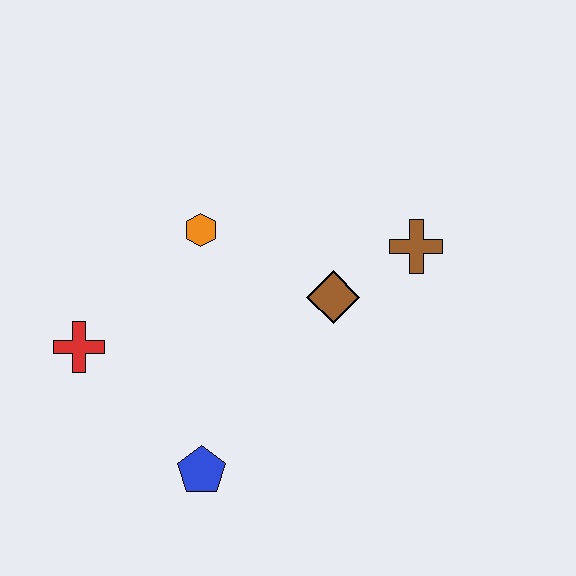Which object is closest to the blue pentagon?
The red cross is closest to the blue pentagon.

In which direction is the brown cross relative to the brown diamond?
The brown cross is to the right of the brown diamond.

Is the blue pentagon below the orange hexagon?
Yes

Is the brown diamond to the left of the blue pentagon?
No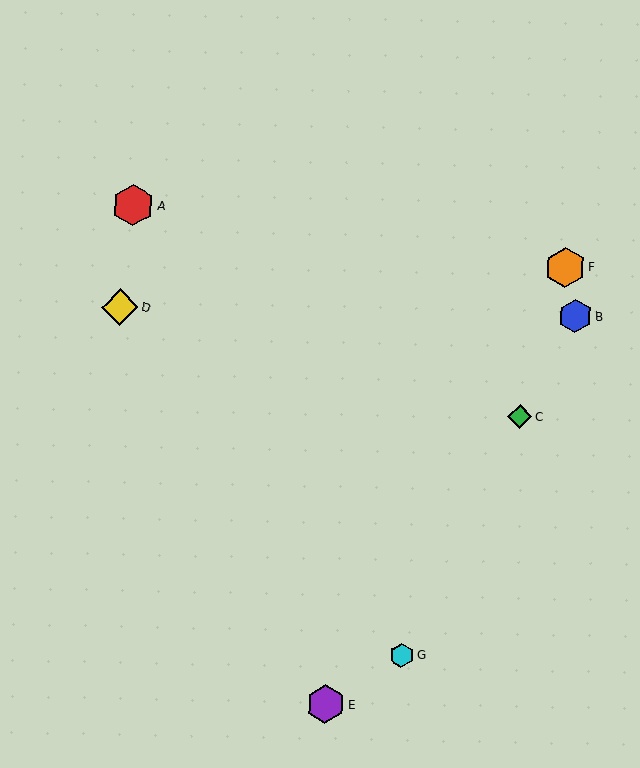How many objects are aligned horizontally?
2 objects (B, D) are aligned horizontally.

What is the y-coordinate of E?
Object E is at y≈704.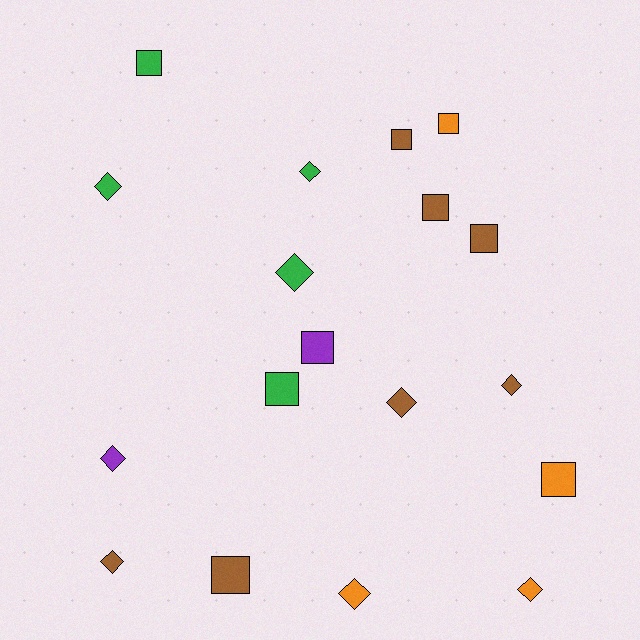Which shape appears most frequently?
Diamond, with 9 objects.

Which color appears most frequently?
Brown, with 7 objects.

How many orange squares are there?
There are 2 orange squares.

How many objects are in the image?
There are 18 objects.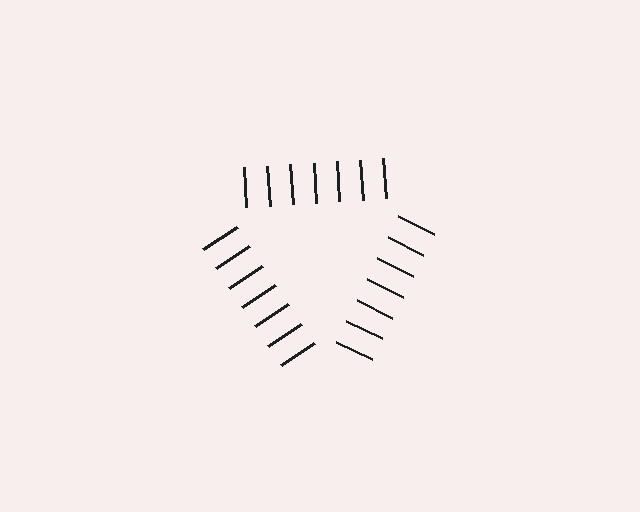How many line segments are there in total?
21 — 7 along each of the 3 edges.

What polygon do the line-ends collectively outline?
An illusory triangle — the line segments terminate on its edges but no continuous stroke is drawn.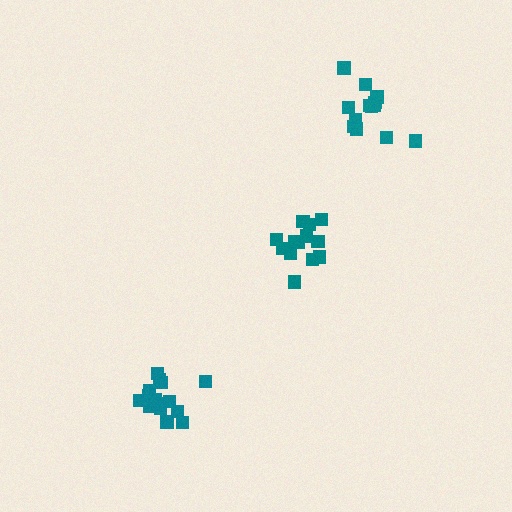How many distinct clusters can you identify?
There are 3 distinct clusters.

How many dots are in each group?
Group 1: 14 dots, Group 2: 15 dots, Group 3: 13 dots (42 total).